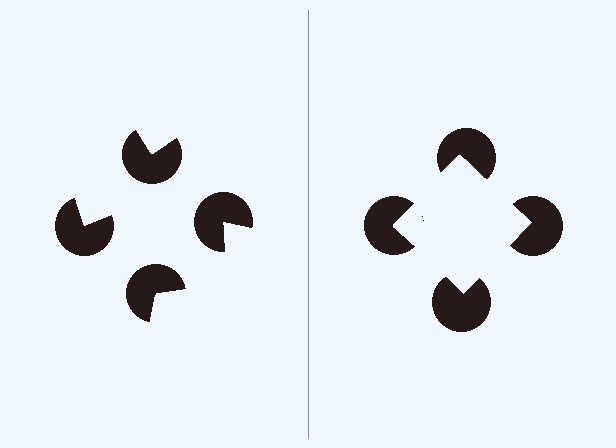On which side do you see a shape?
An illusory square appears on the right side. On the left side the wedge cuts are rotated, so no coherent shape forms.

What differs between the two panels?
The pac-man discs are positioned identically on both sides; only the wedge orientations differ. On the right they align to a square; on the left they are misaligned.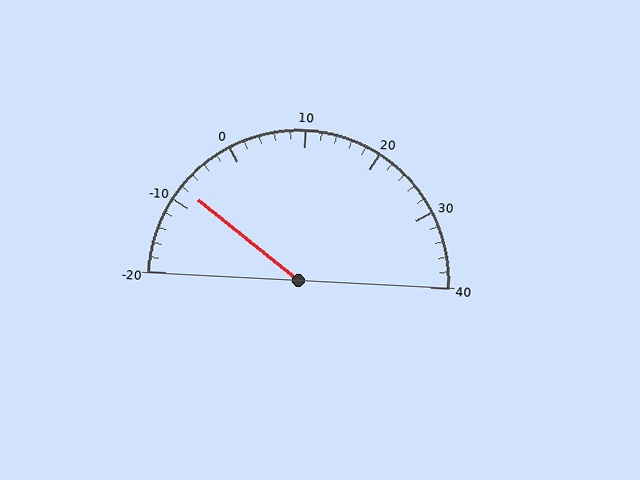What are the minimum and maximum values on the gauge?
The gauge ranges from -20 to 40.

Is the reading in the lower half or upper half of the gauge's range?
The reading is in the lower half of the range (-20 to 40).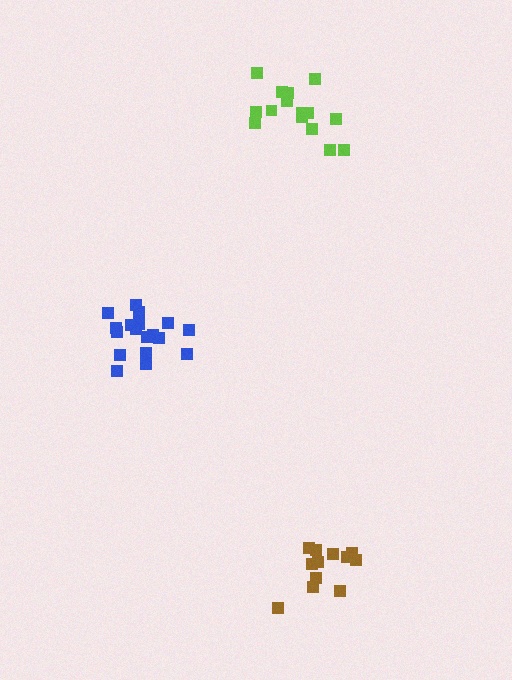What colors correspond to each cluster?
The clusters are colored: blue, brown, lime.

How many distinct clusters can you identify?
There are 3 distinct clusters.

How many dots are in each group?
Group 1: 18 dots, Group 2: 12 dots, Group 3: 15 dots (45 total).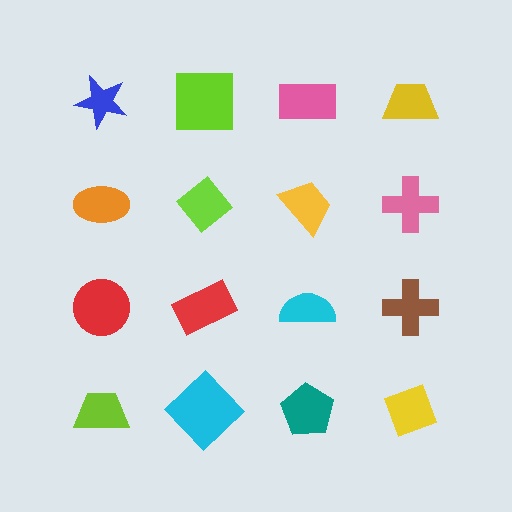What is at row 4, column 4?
A yellow diamond.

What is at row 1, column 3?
A pink rectangle.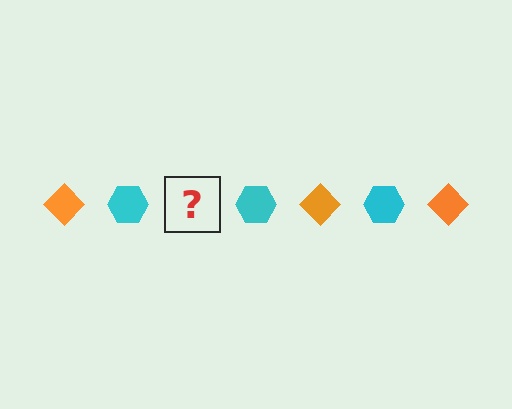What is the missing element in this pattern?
The missing element is an orange diamond.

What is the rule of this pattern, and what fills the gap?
The rule is that the pattern alternates between orange diamond and cyan hexagon. The gap should be filled with an orange diamond.